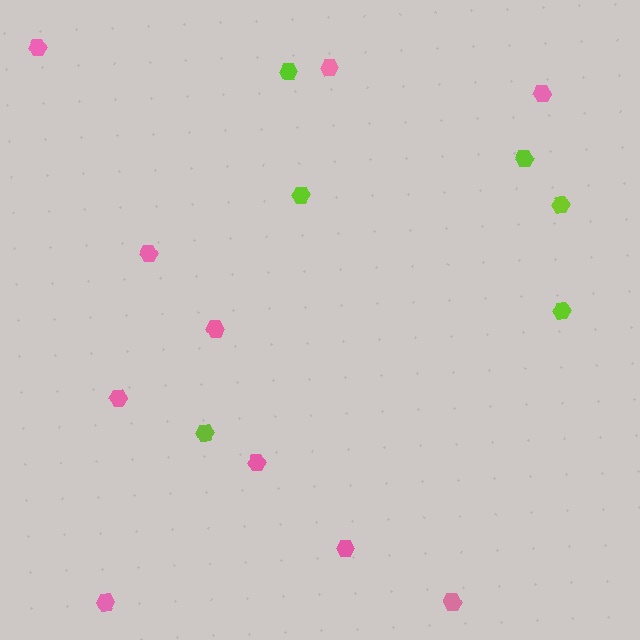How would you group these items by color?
There are 2 groups: one group of pink hexagons (10) and one group of lime hexagons (6).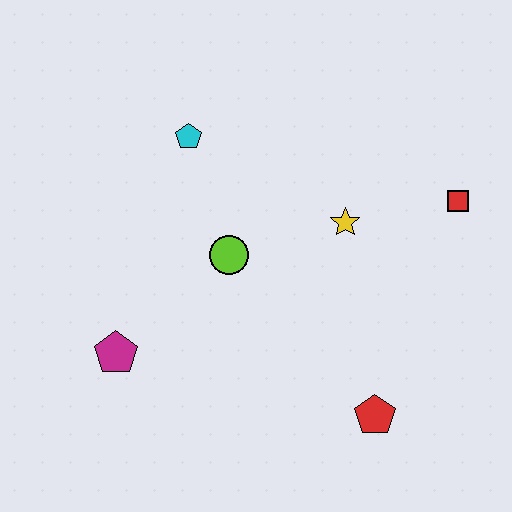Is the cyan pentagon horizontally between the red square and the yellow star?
No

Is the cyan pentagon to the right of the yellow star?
No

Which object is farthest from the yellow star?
The magenta pentagon is farthest from the yellow star.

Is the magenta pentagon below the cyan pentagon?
Yes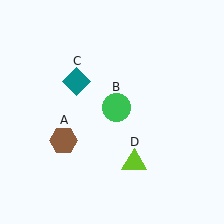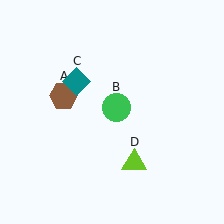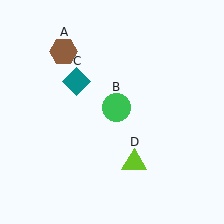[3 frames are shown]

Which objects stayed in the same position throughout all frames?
Green circle (object B) and teal diamond (object C) and lime triangle (object D) remained stationary.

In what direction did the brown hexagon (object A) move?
The brown hexagon (object A) moved up.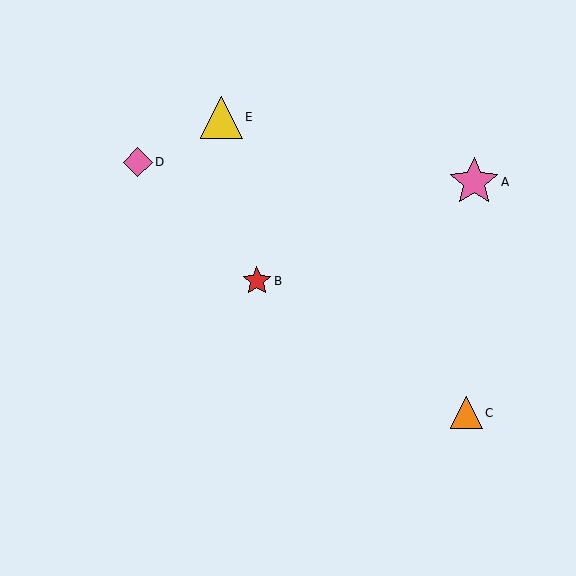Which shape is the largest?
The pink star (labeled A) is the largest.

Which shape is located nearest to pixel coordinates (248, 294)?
The red star (labeled B) at (257, 281) is nearest to that location.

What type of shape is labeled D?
Shape D is a pink diamond.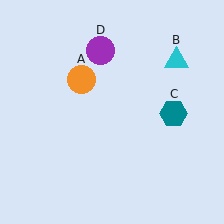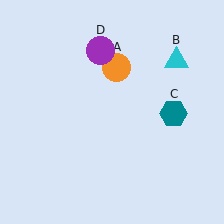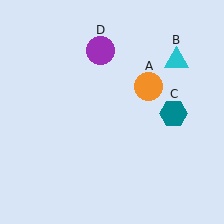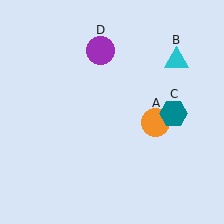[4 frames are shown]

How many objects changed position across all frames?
1 object changed position: orange circle (object A).